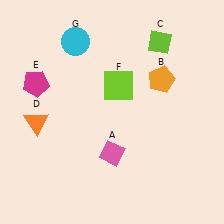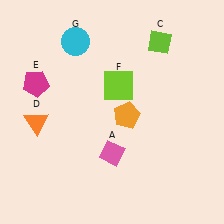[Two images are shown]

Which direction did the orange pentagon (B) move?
The orange pentagon (B) moved down.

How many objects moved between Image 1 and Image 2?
1 object moved between the two images.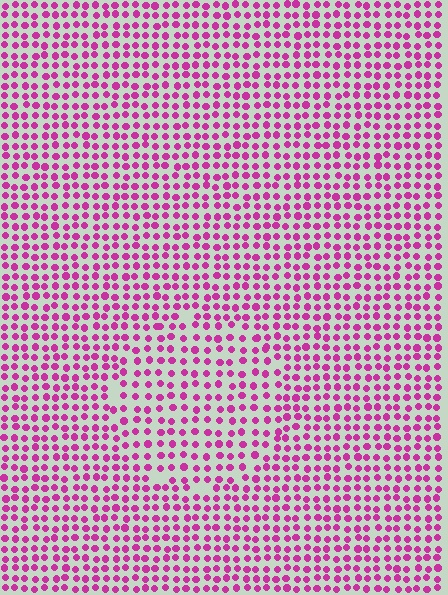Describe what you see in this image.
The image contains small magenta elements arranged at two different densities. A circle-shaped region is visible where the elements are less densely packed than the surrounding area.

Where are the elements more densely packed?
The elements are more densely packed outside the circle boundary.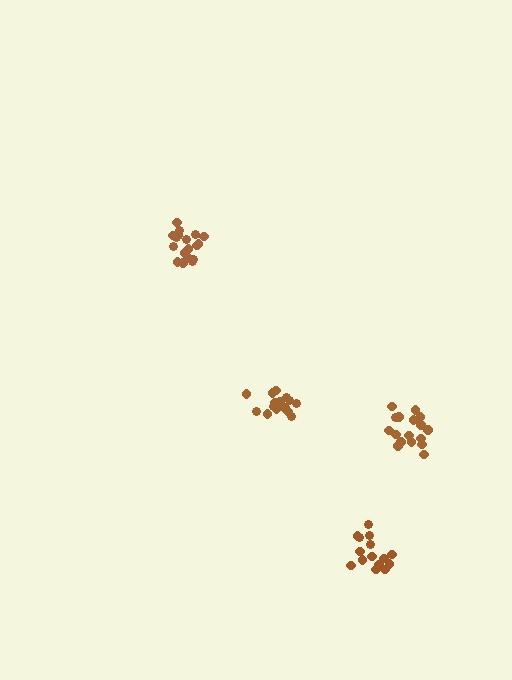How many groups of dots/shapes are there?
There are 4 groups.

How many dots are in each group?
Group 1: 15 dots, Group 2: 15 dots, Group 3: 18 dots, Group 4: 19 dots (67 total).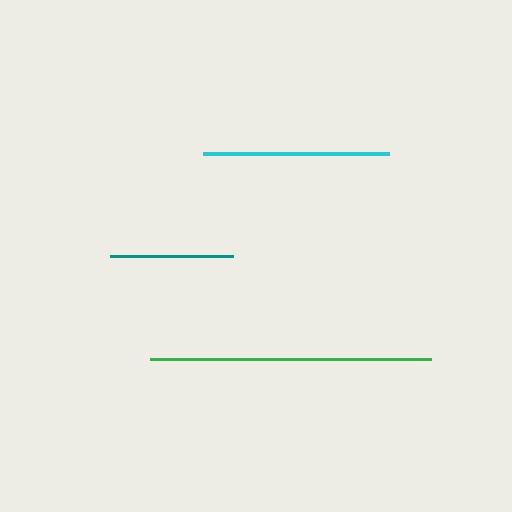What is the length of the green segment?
The green segment is approximately 281 pixels long.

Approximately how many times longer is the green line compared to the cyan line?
The green line is approximately 1.5 times the length of the cyan line.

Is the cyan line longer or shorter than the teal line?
The cyan line is longer than the teal line.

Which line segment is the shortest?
The teal line is the shortest at approximately 123 pixels.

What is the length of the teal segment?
The teal segment is approximately 123 pixels long.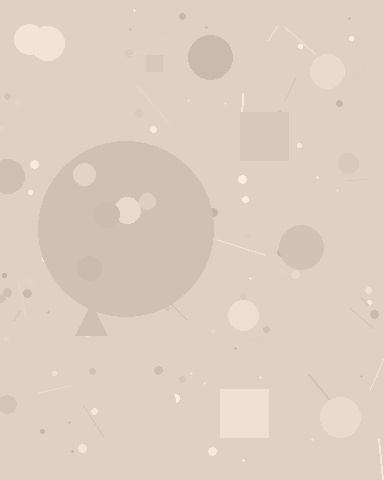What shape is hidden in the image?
A circle is hidden in the image.